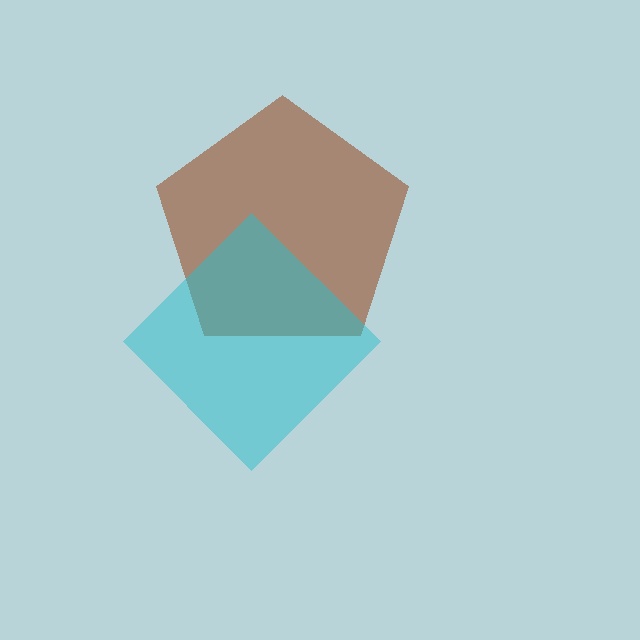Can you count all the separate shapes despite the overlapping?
Yes, there are 2 separate shapes.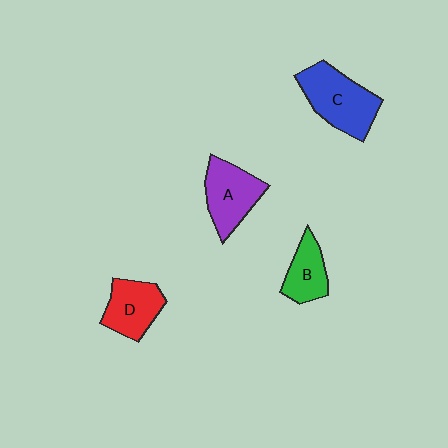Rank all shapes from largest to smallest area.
From largest to smallest: C (blue), A (purple), D (red), B (green).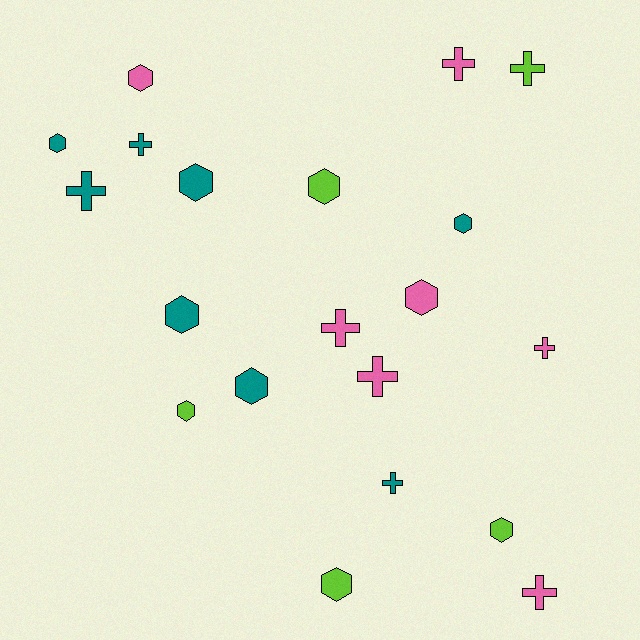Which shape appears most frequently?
Hexagon, with 11 objects.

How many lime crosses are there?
There is 1 lime cross.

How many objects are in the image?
There are 20 objects.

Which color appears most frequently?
Teal, with 8 objects.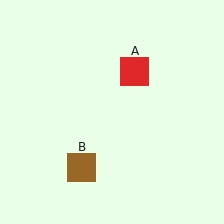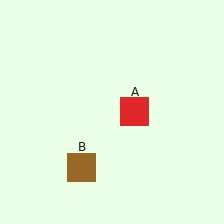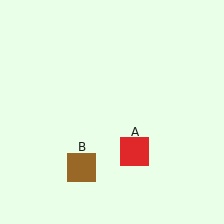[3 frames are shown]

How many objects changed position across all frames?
1 object changed position: red square (object A).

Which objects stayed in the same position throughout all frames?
Brown square (object B) remained stationary.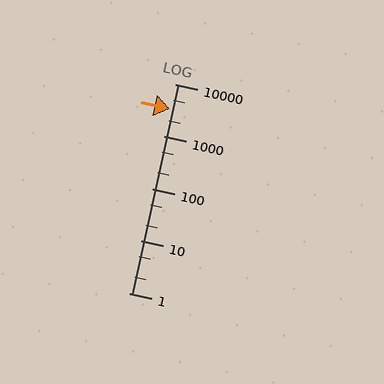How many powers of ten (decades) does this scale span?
The scale spans 4 decades, from 1 to 10000.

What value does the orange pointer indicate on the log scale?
The pointer indicates approximately 3400.